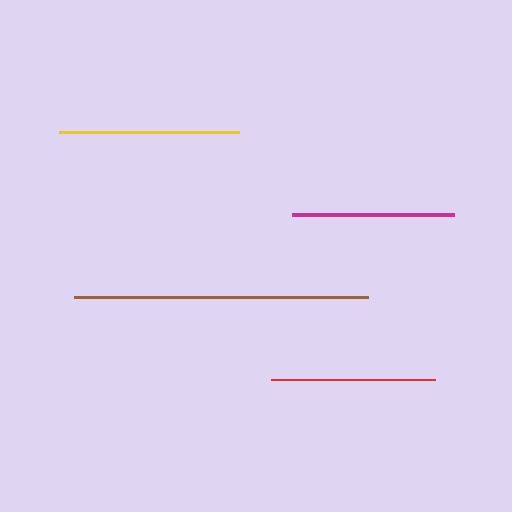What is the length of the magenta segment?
The magenta segment is approximately 162 pixels long.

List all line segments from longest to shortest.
From longest to shortest: brown, yellow, red, magenta.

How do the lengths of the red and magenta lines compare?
The red and magenta lines are approximately the same length.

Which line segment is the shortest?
The magenta line is the shortest at approximately 162 pixels.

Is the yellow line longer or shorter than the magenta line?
The yellow line is longer than the magenta line.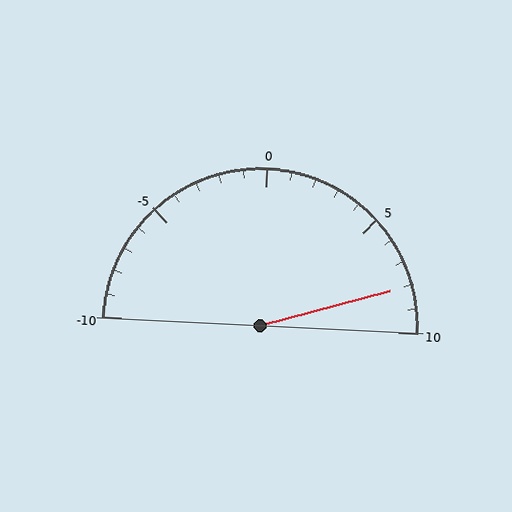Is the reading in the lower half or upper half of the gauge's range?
The reading is in the upper half of the range (-10 to 10).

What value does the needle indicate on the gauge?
The needle indicates approximately 8.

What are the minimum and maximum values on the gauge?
The gauge ranges from -10 to 10.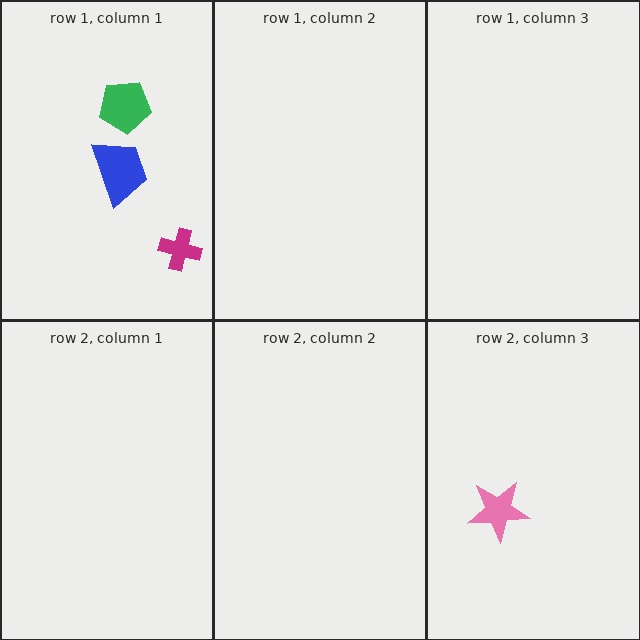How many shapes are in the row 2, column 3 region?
1.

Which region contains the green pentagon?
The row 1, column 1 region.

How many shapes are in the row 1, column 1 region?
3.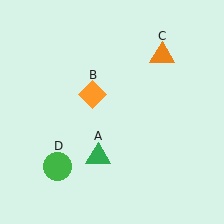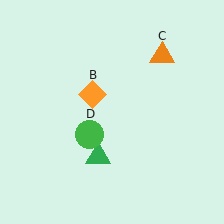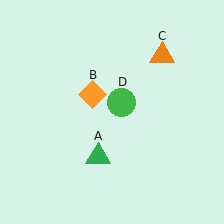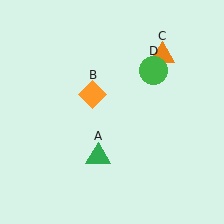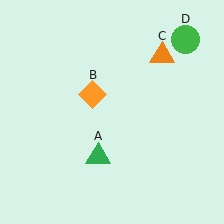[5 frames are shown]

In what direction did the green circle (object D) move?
The green circle (object D) moved up and to the right.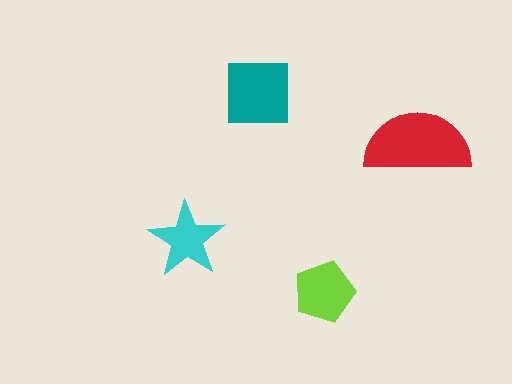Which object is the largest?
The red semicircle.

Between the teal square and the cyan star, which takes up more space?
The teal square.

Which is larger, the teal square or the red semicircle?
The red semicircle.